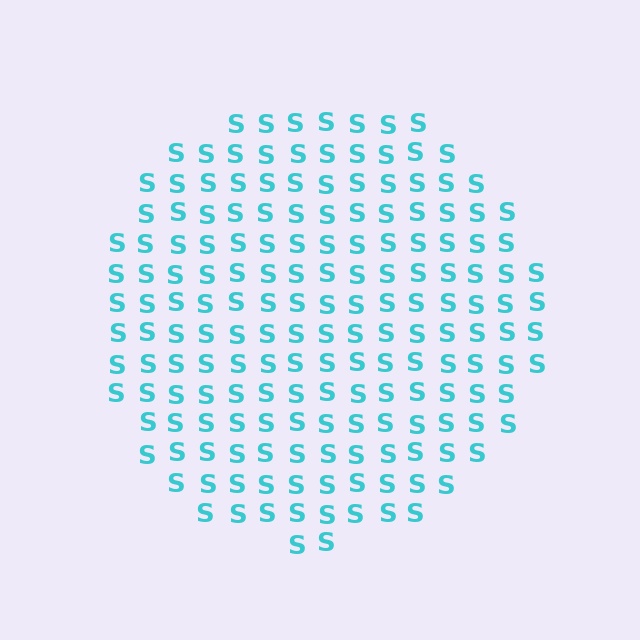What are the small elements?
The small elements are letter S's.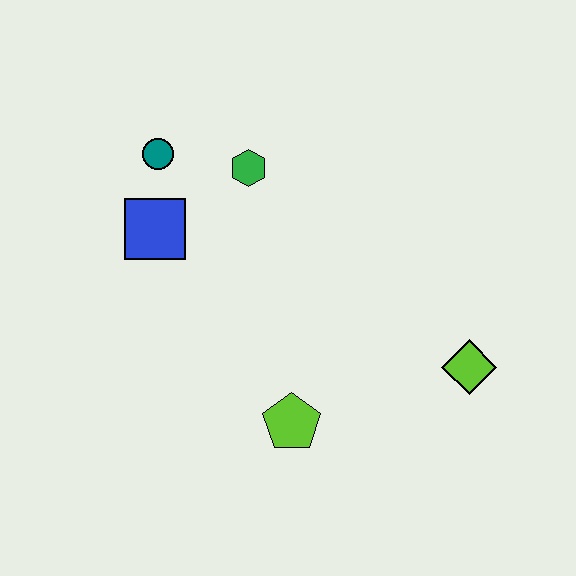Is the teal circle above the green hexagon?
Yes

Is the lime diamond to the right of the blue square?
Yes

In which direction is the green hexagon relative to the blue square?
The green hexagon is to the right of the blue square.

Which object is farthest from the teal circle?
The lime diamond is farthest from the teal circle.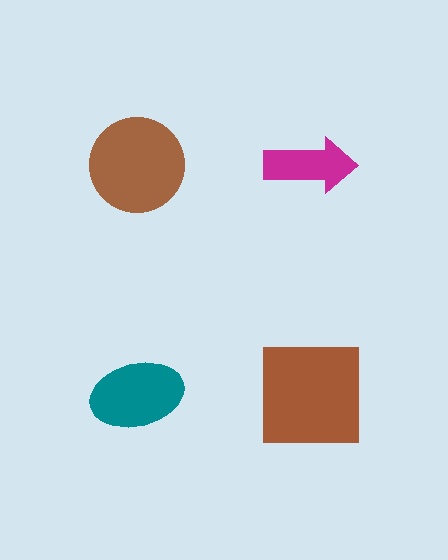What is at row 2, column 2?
A brown square.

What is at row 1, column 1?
A brown circle.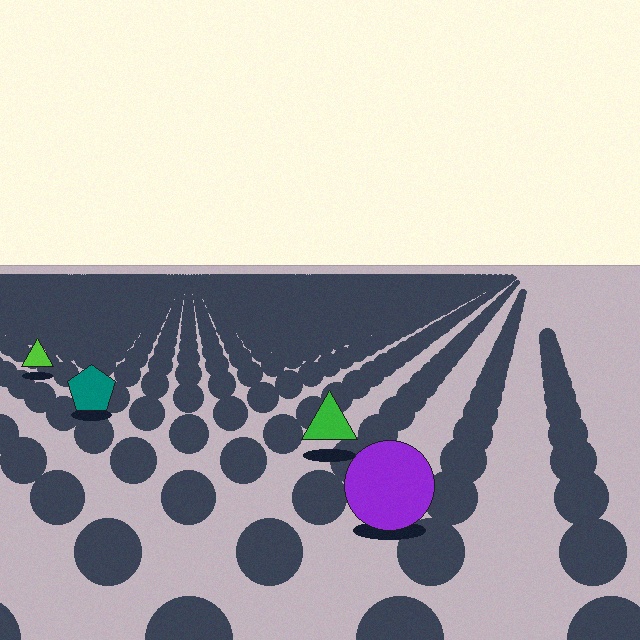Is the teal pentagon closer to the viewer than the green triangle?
No. The green triangle is closer — you can tell from the texture gradient: the ground texture is coarser near it.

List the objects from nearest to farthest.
From nearest to farthest: the purple circle, the green triangle, the teal pentagon, the lime triangle.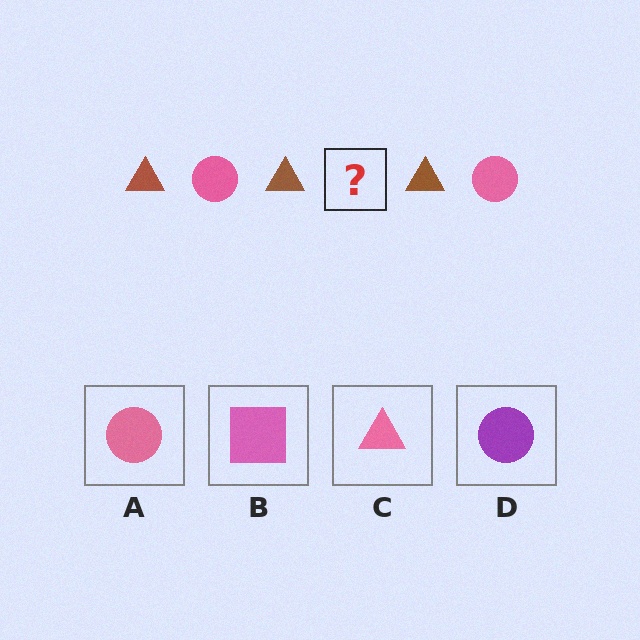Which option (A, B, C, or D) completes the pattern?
A.